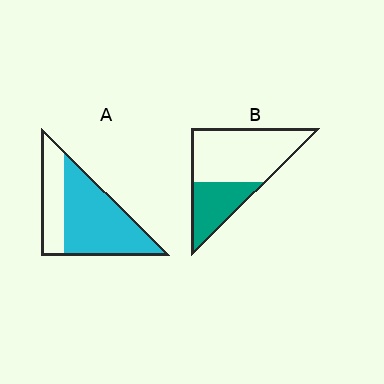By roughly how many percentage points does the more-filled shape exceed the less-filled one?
By roughly 35 percentage points (A over B).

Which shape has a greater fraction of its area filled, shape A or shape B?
Shape A.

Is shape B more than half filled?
No.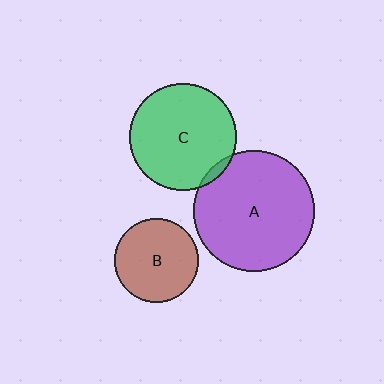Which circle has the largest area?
Circle A (purple).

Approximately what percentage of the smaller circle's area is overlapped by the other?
Approximately 5%.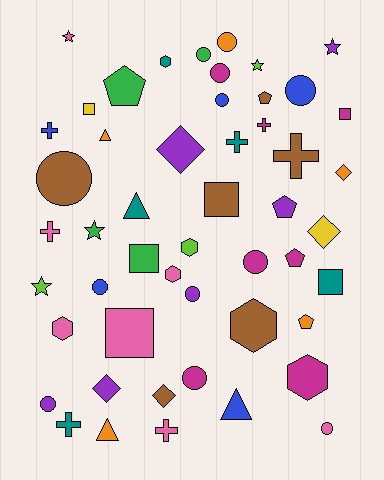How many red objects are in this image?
There are no red objects.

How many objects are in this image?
There are 50 objects.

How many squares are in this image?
There are 6 squares.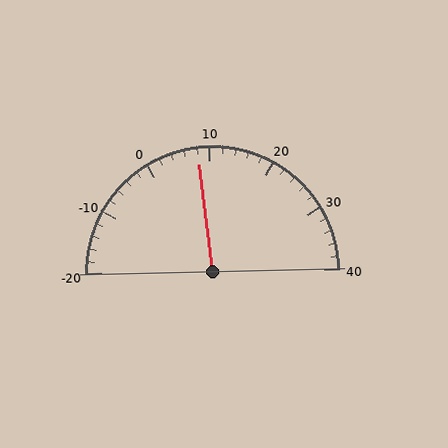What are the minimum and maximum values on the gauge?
The gauge ranges from -20 to 40.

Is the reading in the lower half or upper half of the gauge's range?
The reading is in the lower half of the range (-20 to 40).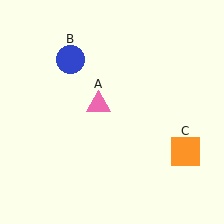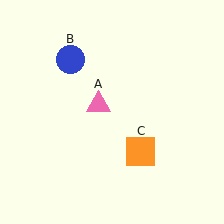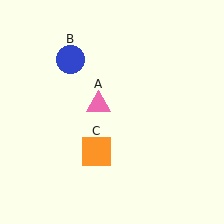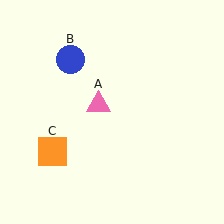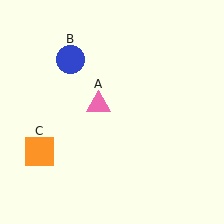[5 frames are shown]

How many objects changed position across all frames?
1 object changed position: orange square (object C).